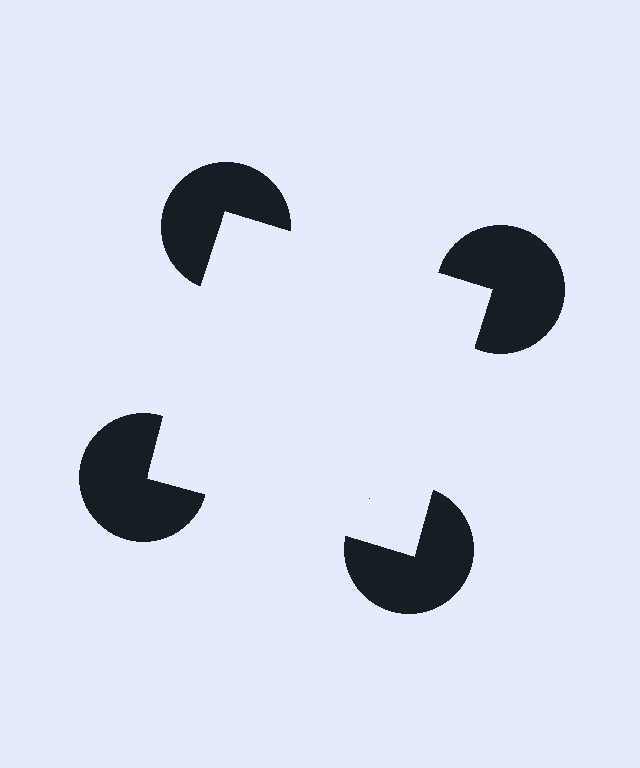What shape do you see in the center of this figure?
An illusory square — its edges are inferred from the aligned wedge cuts in the pac-man discs, not physically drawn.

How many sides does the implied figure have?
4 sides.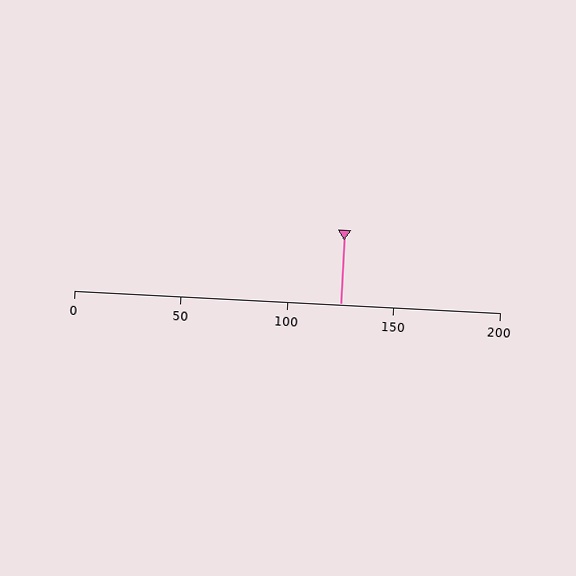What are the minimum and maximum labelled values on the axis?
The axis runs from 0 to 200.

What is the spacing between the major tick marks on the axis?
The major ticks are spaced 50 apart.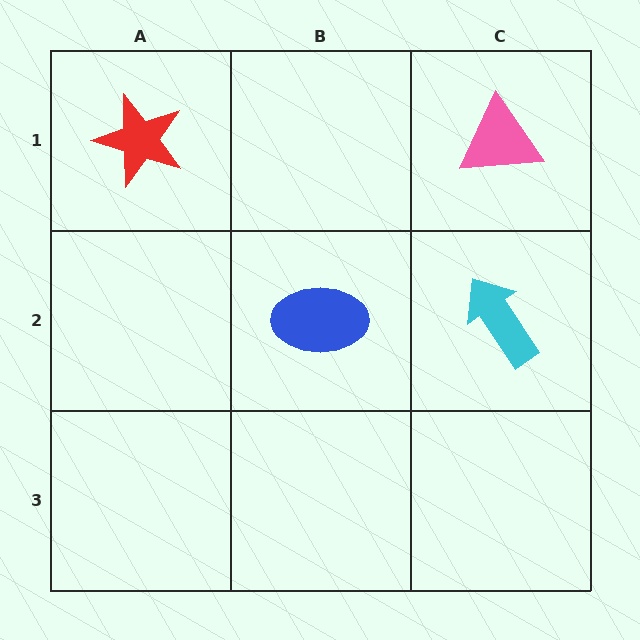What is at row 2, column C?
A cyan arrow.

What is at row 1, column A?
A red star.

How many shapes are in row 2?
2 shapes.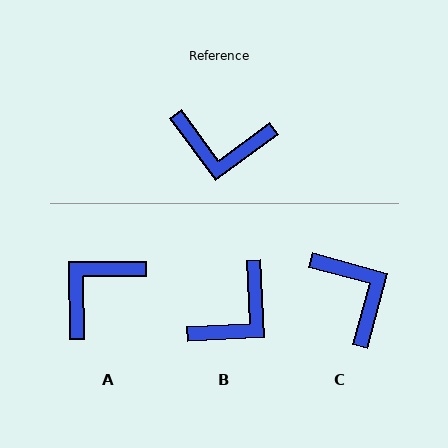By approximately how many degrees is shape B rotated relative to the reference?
Approximately 56 degrees counter-clockwise.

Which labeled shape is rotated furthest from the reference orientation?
C, about 128 degrees away.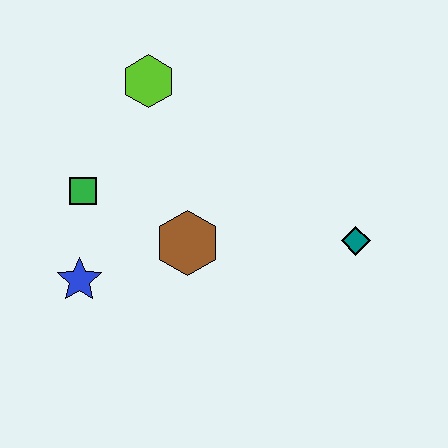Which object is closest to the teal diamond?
The brown hexagon is closest to the teal diamond.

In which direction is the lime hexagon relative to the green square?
The lime hexagon is above the green square.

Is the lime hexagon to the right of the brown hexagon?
No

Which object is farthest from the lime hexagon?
The teal diamond is farthest from the lime hexagon.